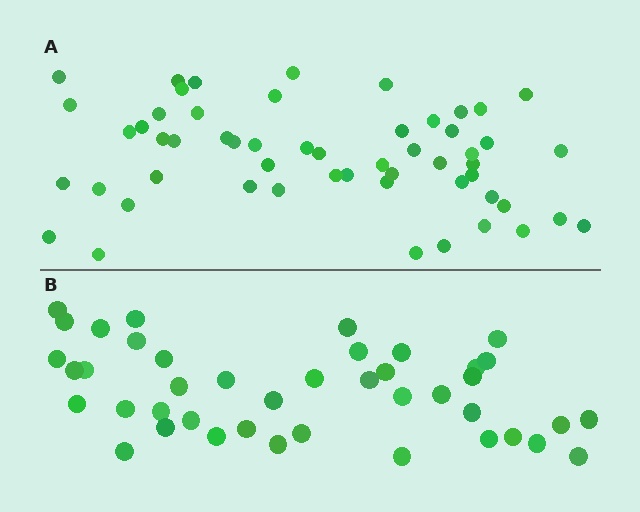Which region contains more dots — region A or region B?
Region A (the top region) has more dots.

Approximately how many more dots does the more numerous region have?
Region A has approximately 15 more dots than region B.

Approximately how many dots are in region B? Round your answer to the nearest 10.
About 40 dots. (The exact count is 42, which rounds to 40.)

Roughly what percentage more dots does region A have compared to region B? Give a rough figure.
About 30% more.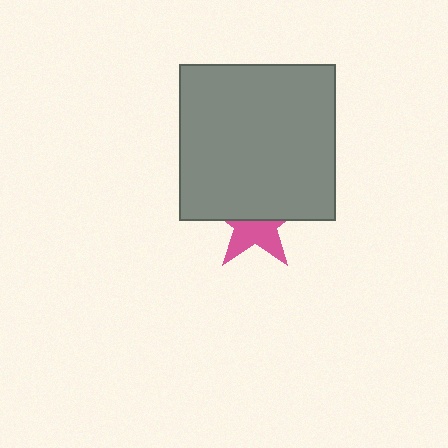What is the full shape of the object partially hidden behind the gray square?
The partially hidden object is a pink star.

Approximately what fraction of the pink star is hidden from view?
Roughly 55% of the pink star is hidden behind the gray square.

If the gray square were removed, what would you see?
You would see the complete pink star.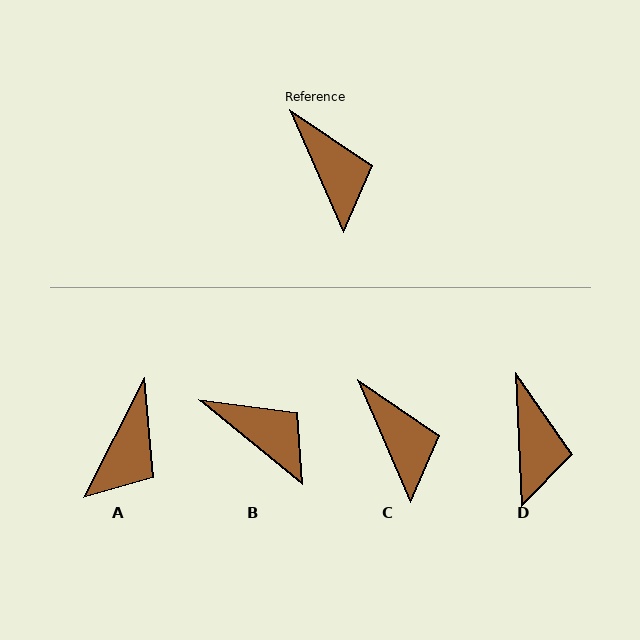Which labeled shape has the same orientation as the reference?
C.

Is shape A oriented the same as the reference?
No, it is off by about 51 degrees.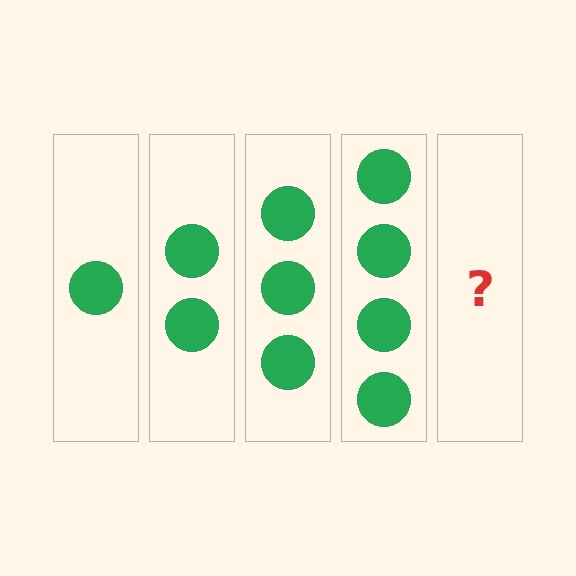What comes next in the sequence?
The next element should be 5 circles.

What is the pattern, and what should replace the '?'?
The pattern is that each step adds one more circle. The '?' should be 5 circles.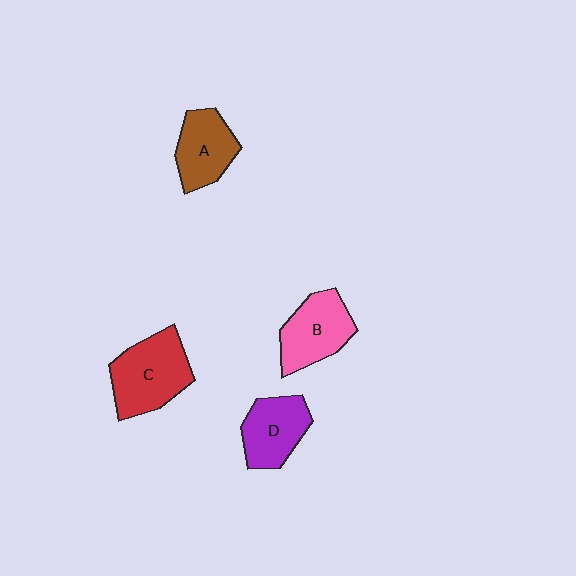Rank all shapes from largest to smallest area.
From largest to smallest: C (red), B (pink), D (purple), A (brown).